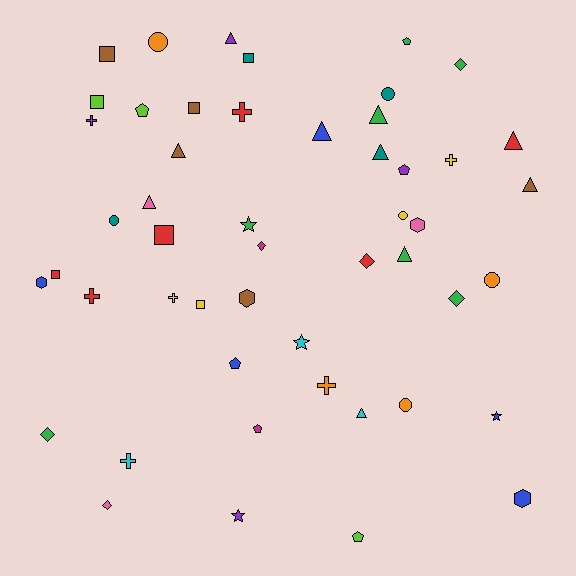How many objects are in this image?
There are 50 objects.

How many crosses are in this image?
There are 7 crosses.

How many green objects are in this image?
There are 7 green objects.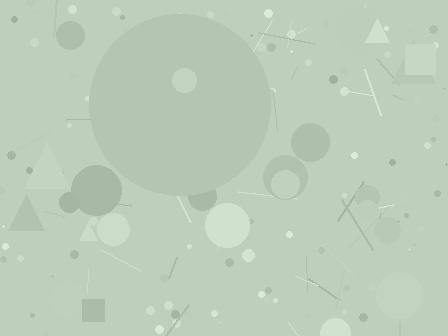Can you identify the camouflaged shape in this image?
The camouflaged shape is a circle.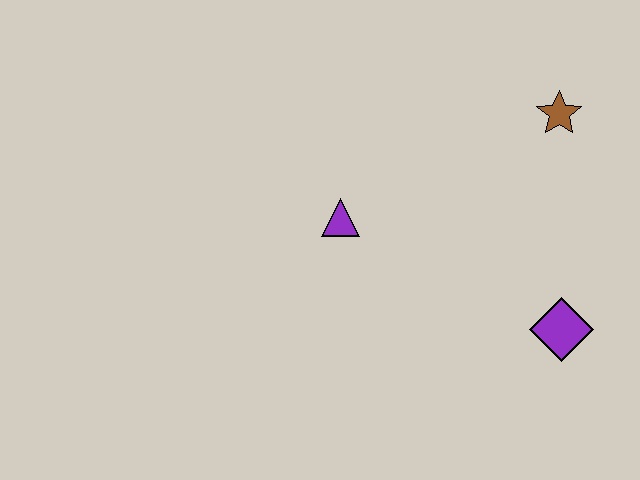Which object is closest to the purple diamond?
The brown star is closest to the purple diamond.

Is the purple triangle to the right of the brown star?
No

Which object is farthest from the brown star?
The purple triangle is farthest from the brown star.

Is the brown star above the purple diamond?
Yes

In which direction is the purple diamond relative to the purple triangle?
The purple diamond is to the right of the purple triangle.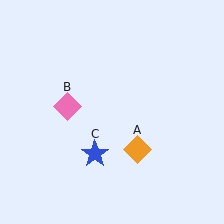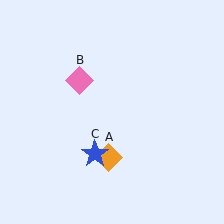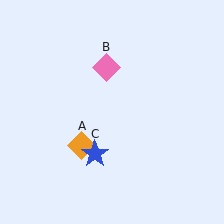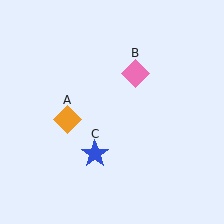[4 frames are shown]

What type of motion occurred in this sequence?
The orange diamond (object A), pink diamond (object B) rotated clockwise around the center of the scene.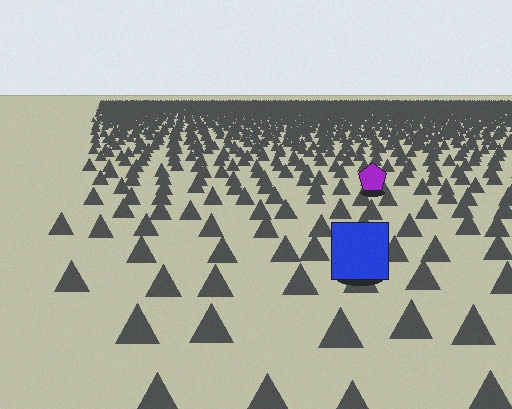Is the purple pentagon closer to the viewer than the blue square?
No. The blue square is closer — you can tell from the texture gradient: the ground texture is coarser near it.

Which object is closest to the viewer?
The blue square is closest. The texture marks near it are larger and more spread out.